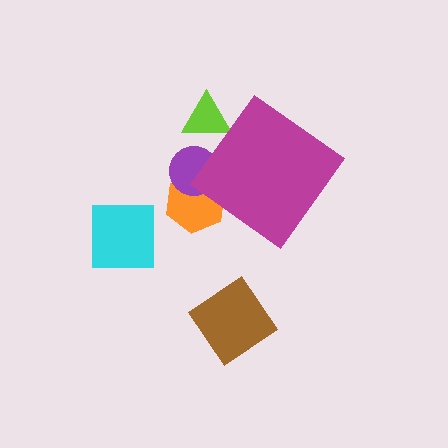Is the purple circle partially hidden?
Yes, the purple circle is partially hidden behind the magenta diamond.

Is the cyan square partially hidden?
No, the cyan square is fully visible.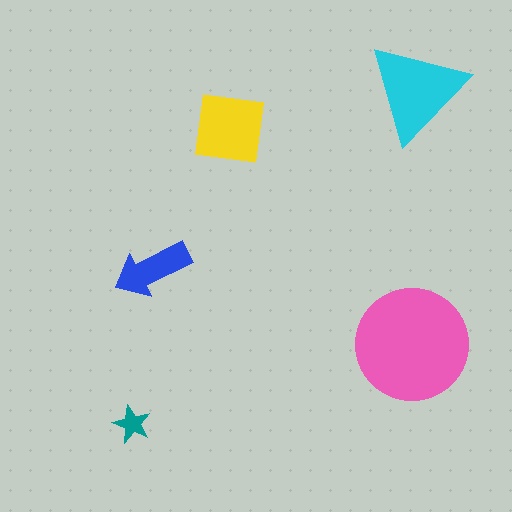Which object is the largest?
The pink circle.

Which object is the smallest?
The teal star.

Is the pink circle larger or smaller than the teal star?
Larger.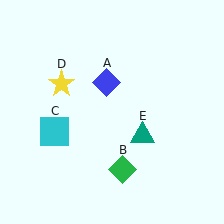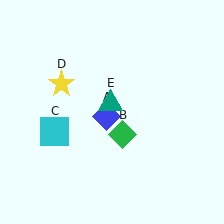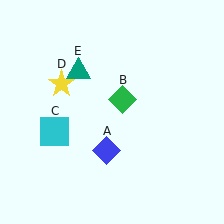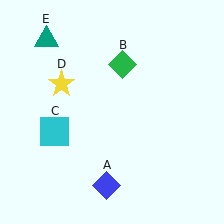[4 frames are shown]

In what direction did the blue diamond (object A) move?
The blue diamond (object A) moved down.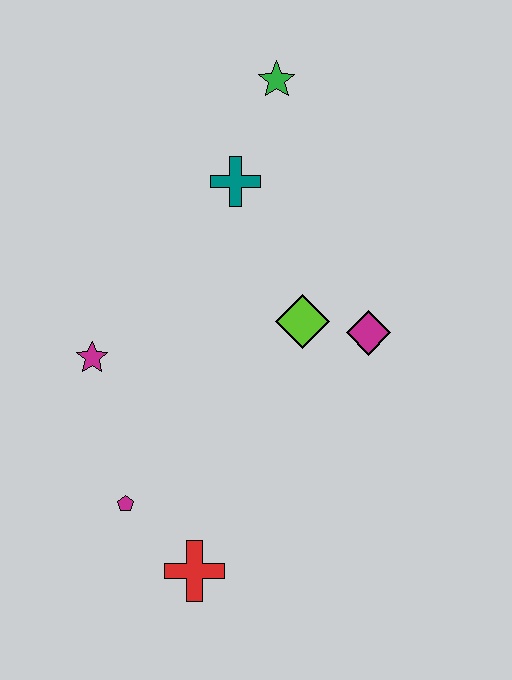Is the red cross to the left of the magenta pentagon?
No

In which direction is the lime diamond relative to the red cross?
The lime diamond is above the red cross.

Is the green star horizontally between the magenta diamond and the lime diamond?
No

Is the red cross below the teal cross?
Yes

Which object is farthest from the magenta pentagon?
The green star is farthest from the magenta pentagon.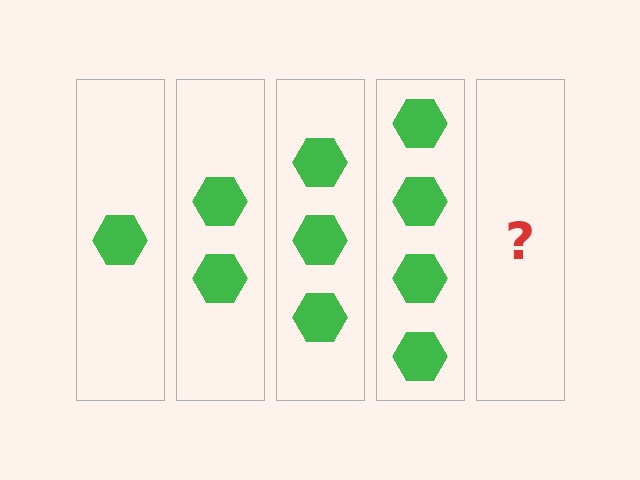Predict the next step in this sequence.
The next step is 5 hexagons.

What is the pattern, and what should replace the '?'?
The pattern is that each step adds one more hexagon. The '?' should be 5 hexagons.